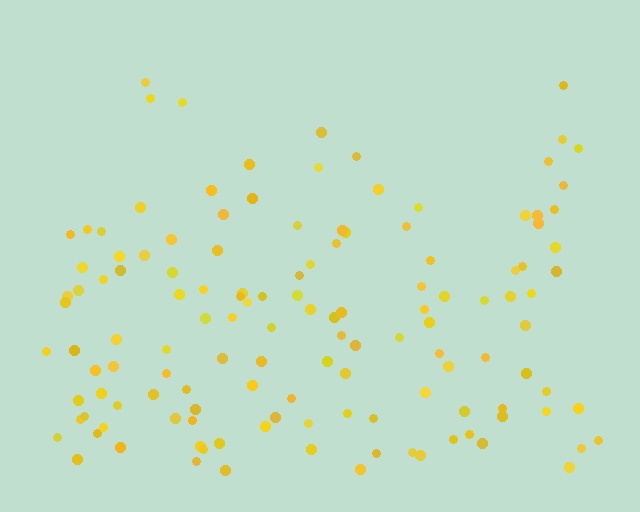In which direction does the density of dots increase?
From top to bottom, with the bottom side densest.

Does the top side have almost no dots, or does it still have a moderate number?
Still a moderate number, just noticeably fewer than the bottom.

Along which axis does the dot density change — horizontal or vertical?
Vertical.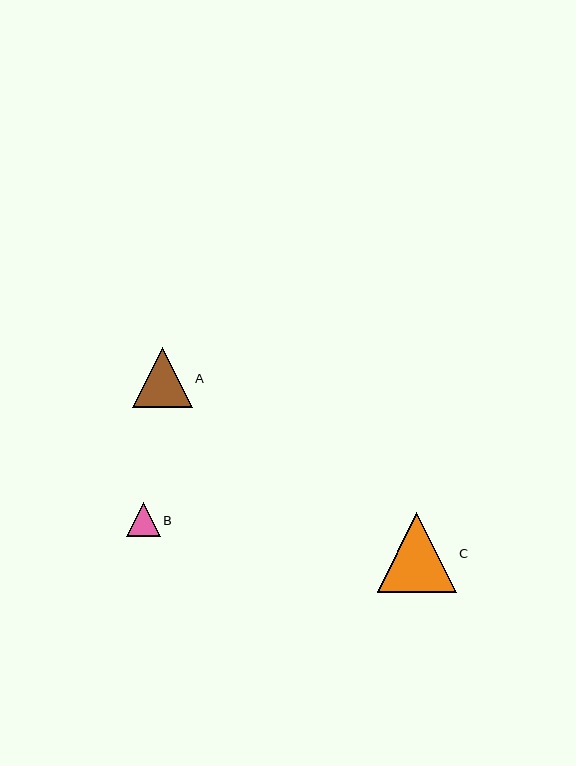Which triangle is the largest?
Triangle C is the largest with a size of approximately 79 pixels.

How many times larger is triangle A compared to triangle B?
Triangle A is approximately 1.8 times the size of triangle B.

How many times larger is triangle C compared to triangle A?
Triangle C is approximately 1.3 times the size of triangle A.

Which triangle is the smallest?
Triangle B is the smallest with a size of approximately 34 pixels.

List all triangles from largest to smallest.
From largest to smallest: C, A, B.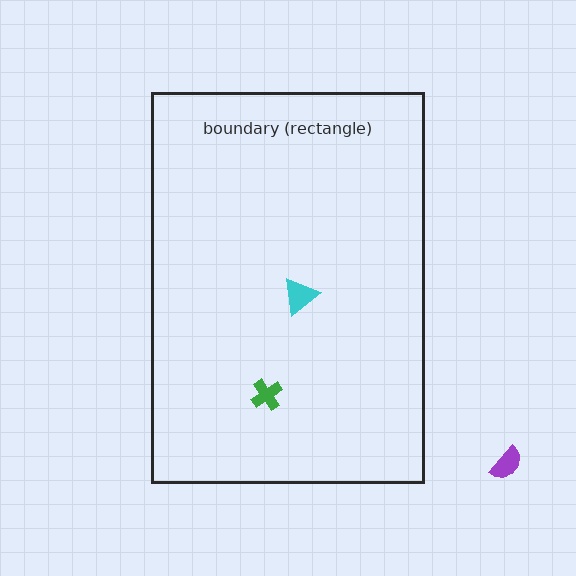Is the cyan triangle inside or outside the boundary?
Inside.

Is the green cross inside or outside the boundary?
Inside.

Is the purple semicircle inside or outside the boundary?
Outside.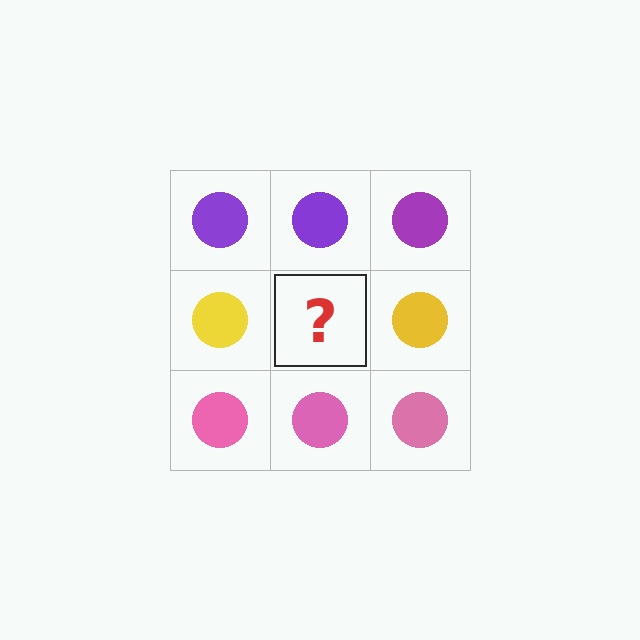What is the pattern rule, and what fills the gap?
The rule is that each row has a consistent color. The gap should be filled with a yellow circle.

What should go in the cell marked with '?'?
The missing cell should contain a yellow circle.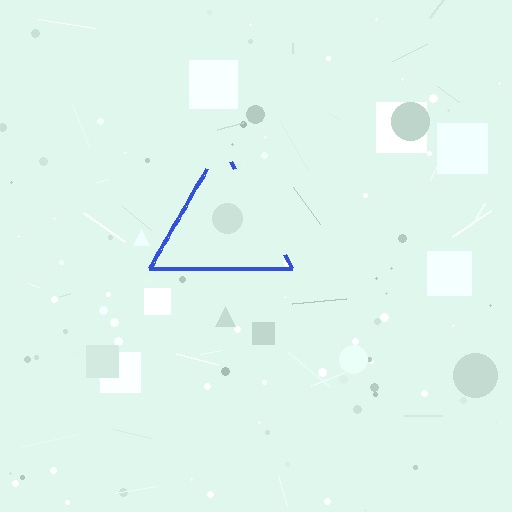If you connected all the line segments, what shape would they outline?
They would outline a triangle.